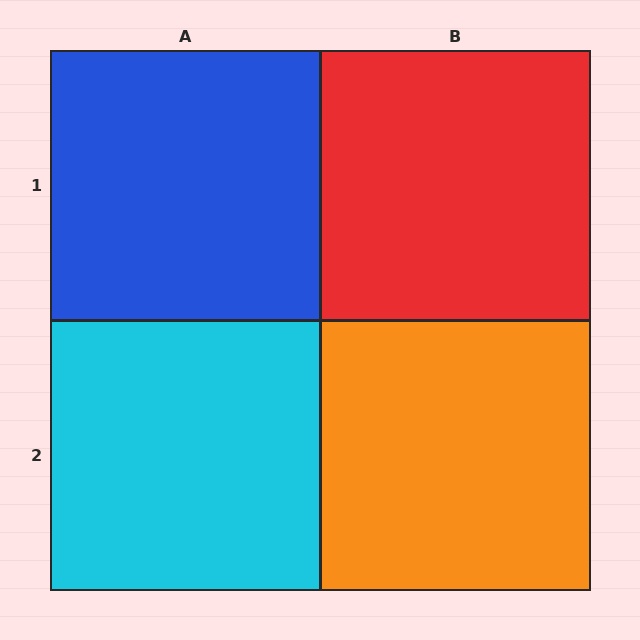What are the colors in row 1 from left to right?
Blue, red.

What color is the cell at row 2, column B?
Orange.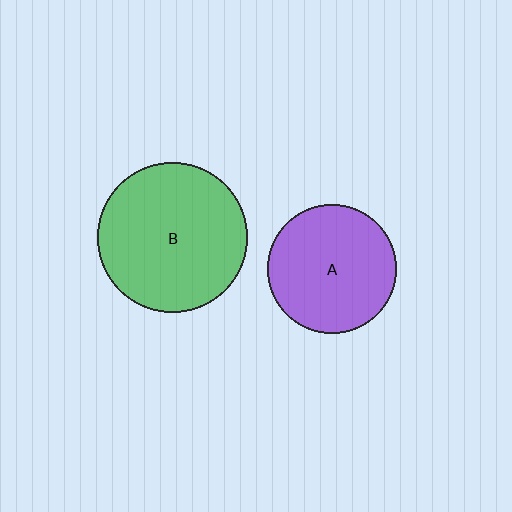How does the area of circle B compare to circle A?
Approximately 1.4 times.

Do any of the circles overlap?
No, none of the circles overlap.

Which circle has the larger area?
Circle B (green).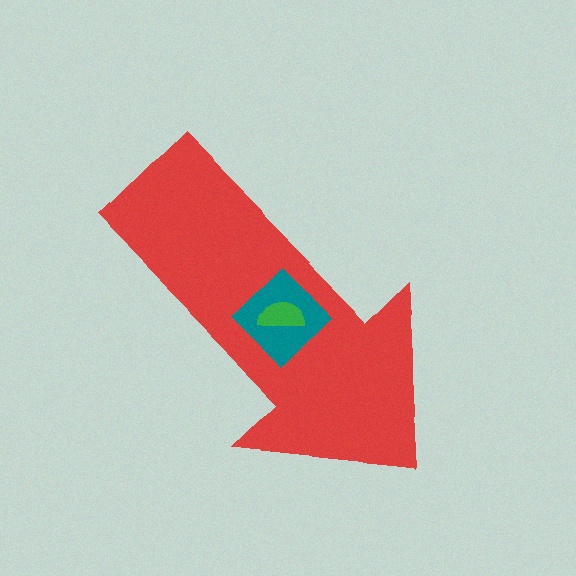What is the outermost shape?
The red arrow.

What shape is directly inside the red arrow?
The teal diamond.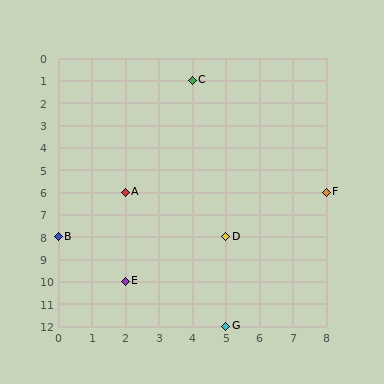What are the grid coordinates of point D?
Point D is at grid coordinates (5, 8).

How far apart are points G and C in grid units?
Points G and C are 1 column and 11 rows apart (about 11.0 grid units diagonally).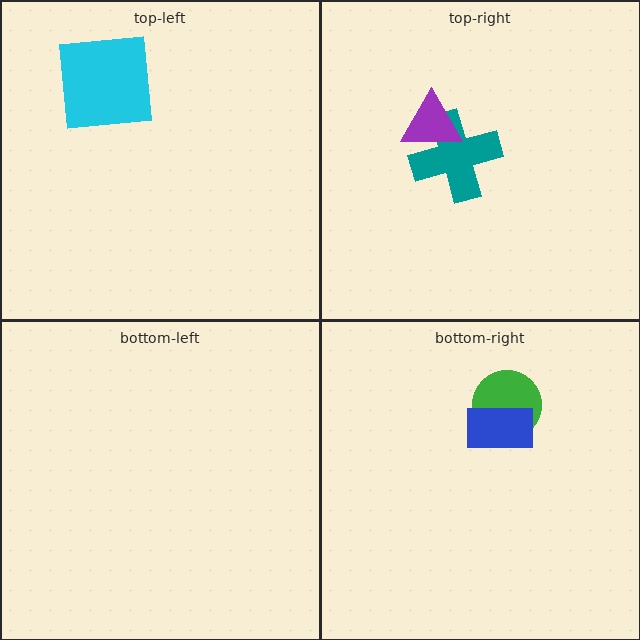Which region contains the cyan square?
The top-left region.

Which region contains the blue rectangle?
The bottom-right region.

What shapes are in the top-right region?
The teal cross, the purple triangle.